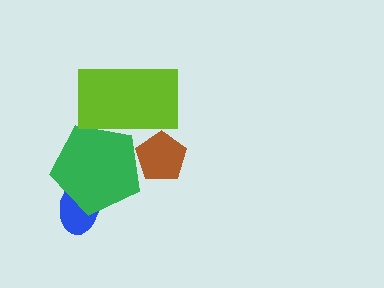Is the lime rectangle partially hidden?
No, no other shape covers it.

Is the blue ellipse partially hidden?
Yes, it is partially covered by another shape.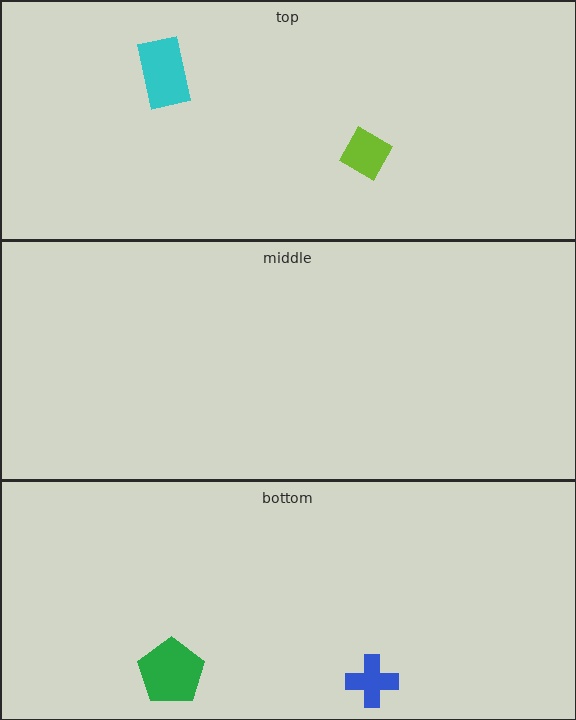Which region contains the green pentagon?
The bottom region.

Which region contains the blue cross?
The bottom region.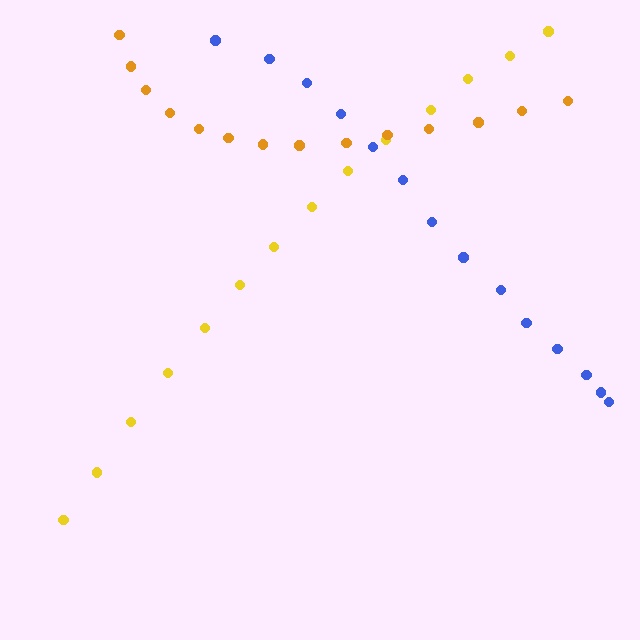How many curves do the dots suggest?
There are 3 distinct paths.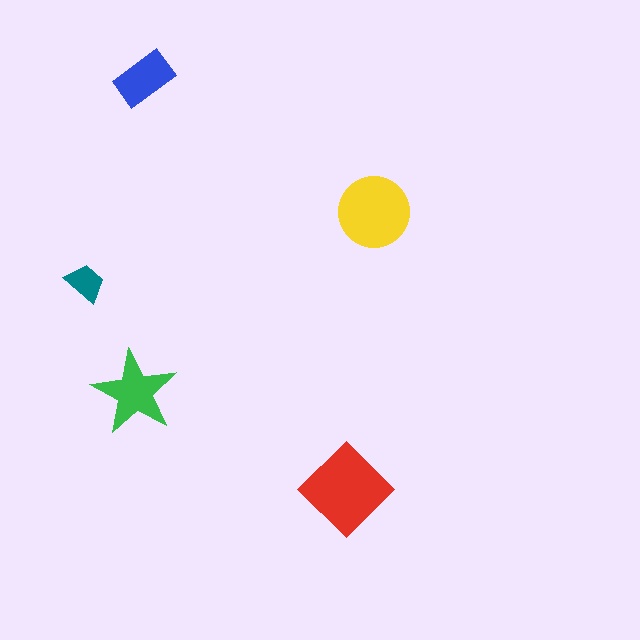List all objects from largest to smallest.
The red diamond, the yellow circle, the green star, the blue rectangle, the teal trapezoid.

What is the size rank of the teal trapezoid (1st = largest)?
5th.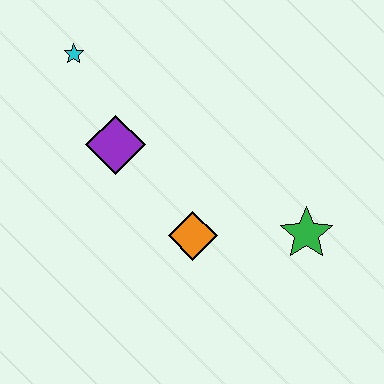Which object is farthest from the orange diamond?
The cyan star is farthest from the orange diamond.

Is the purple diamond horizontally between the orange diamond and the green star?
No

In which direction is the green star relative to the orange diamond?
The green star is to the right of the orange diamond.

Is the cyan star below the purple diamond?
No